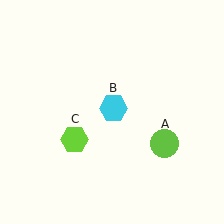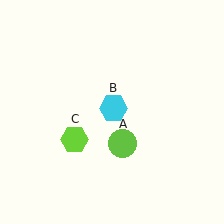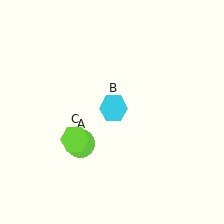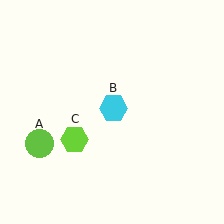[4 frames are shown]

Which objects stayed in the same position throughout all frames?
Cyan hexagon (object B) and lime hexagon (object C) remained stationary.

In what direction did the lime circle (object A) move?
The lime circle (object A) moved left.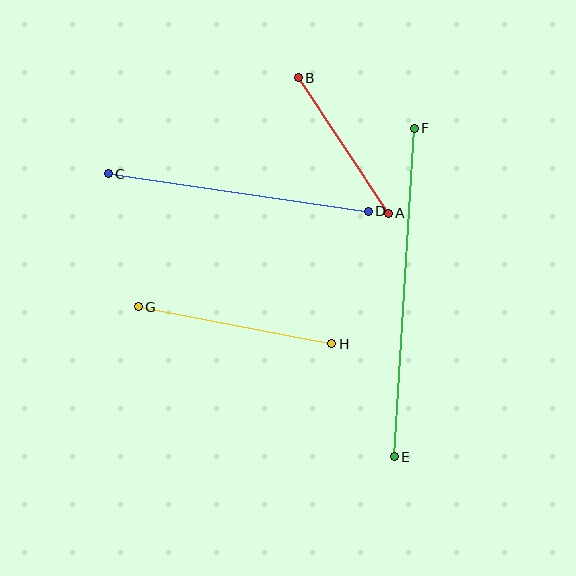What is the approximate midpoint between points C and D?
The midpoint is at approximately (238, 192) pixels.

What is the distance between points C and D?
The distance is approximately 262 pixels.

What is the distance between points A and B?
The distance is approximately 163 pixels.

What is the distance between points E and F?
The distance is approximately 329 pixels.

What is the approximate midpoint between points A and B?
The midpoint is at approximately (343, 145) pixels.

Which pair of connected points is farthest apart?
Points E and F are farthest apart.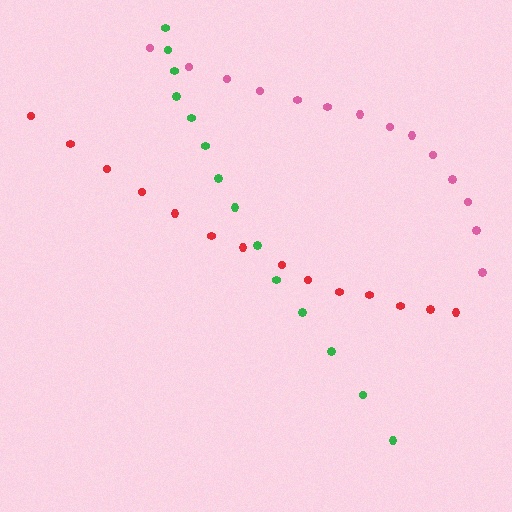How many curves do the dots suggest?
There are 3 distinct paths.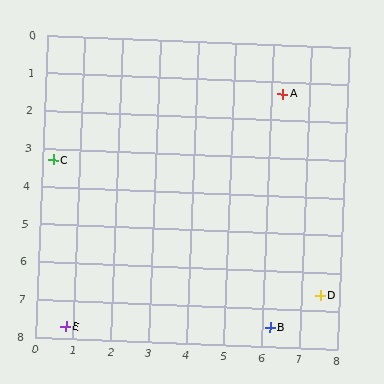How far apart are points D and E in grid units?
Points D and E are about 6.8 grid units apart.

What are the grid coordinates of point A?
Point A is at approximately (6.3, 1.3).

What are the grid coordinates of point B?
Point B is at approximately (6.2, 7.5).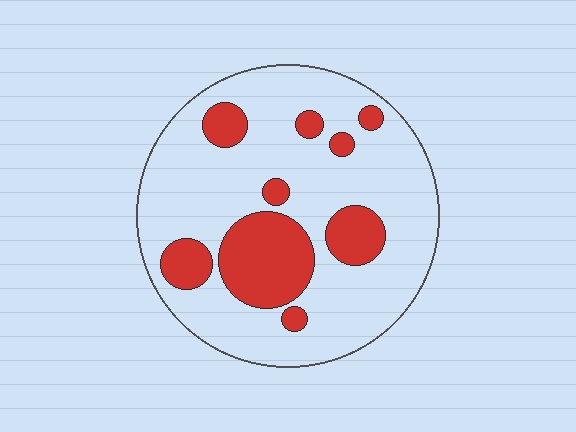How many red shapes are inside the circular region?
9.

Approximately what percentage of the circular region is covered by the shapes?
Approximately 25%.